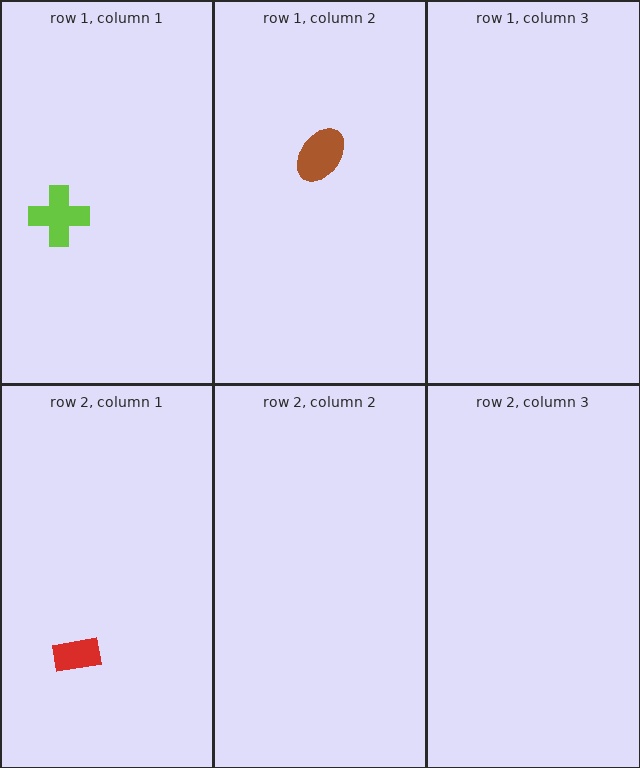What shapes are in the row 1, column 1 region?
The lime cross.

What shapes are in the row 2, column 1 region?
The red rectangle.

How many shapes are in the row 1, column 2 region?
1.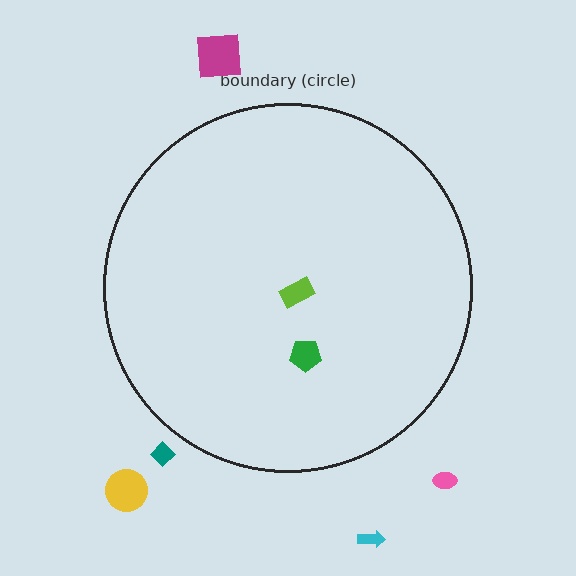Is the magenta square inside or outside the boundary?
Outside.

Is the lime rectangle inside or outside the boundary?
Inside.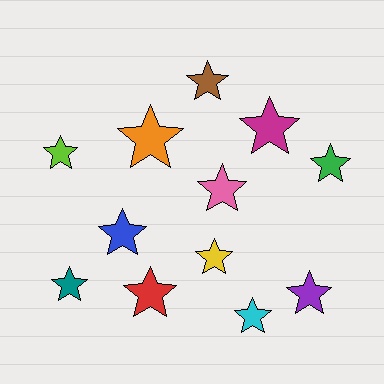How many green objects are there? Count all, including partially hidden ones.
There is 1 green object.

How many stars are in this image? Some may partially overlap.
There are 12 stars.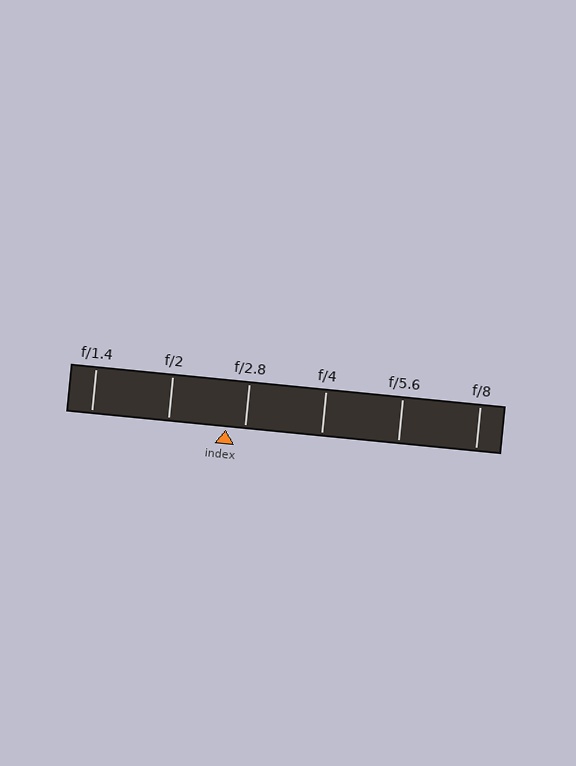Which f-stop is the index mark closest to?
The index mark is closest to f/2.8.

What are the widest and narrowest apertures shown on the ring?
The widest aperture shown is f/1.4 and the narrowest is f/8.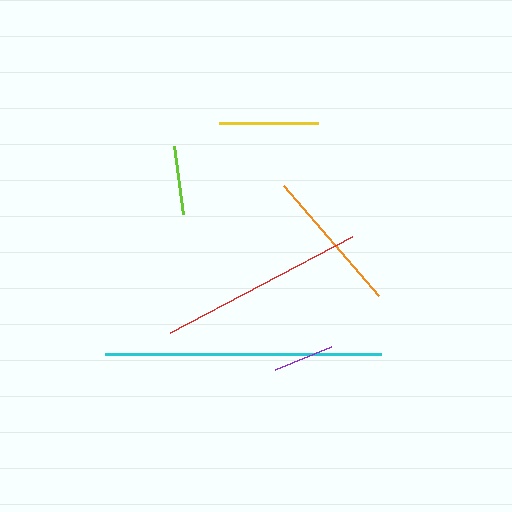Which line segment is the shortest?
The purple line is the shortest at approximately 61 pixels.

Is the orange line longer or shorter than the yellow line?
The orange line is longer than the yellow line.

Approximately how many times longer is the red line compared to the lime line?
The red line is approximately 3.0 times the length of the lime line.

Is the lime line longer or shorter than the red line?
The red line is longer than the lime line.